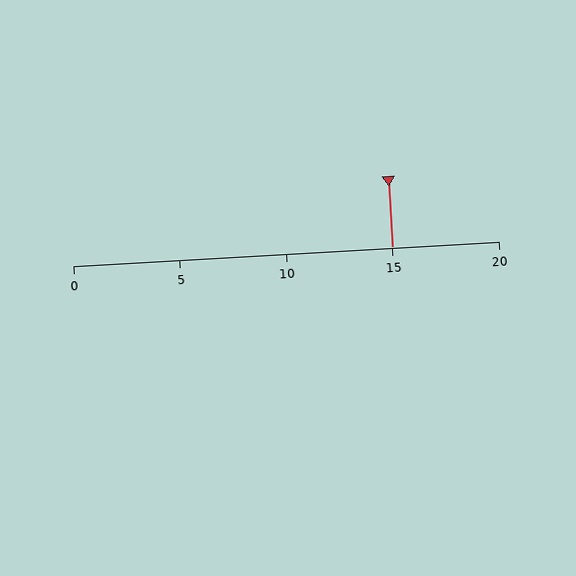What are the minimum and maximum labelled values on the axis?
The axis runs from 0 to 20.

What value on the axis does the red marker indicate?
The marker indicates approximately 15.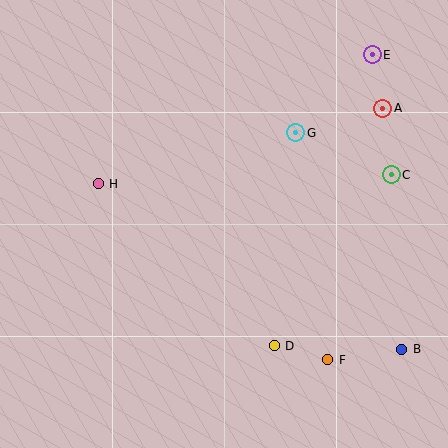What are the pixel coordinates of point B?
Point B is at (402, 349).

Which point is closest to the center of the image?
Point G at (296, 133) is closest to the center.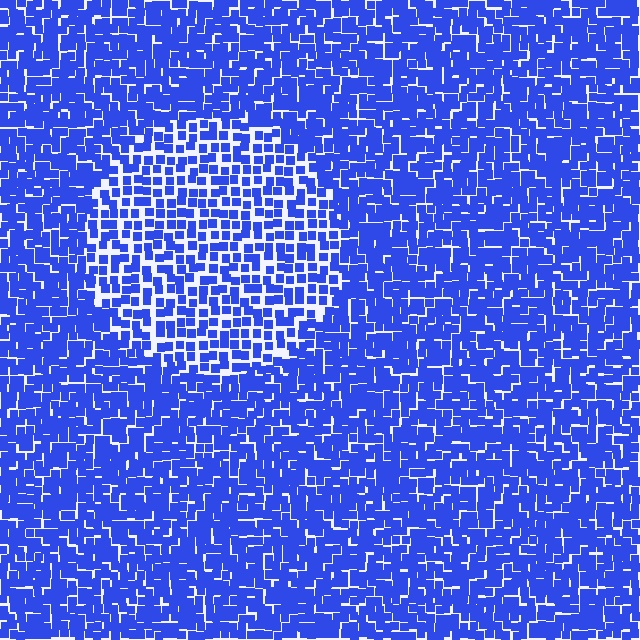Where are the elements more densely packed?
The elements are more densely packed outside the circle boundary.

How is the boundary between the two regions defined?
The boundary is defined by a change in element density (approximately 1.7x ratio). All elements are the same color, size, and shape.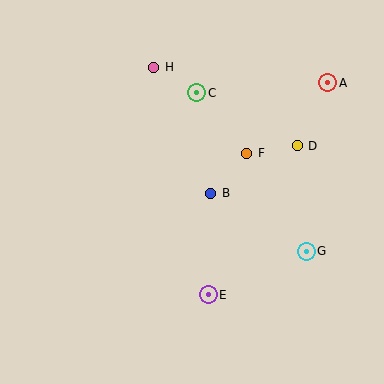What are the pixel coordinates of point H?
Point H is at (154, 67).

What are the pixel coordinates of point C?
Point C is at (197, 93).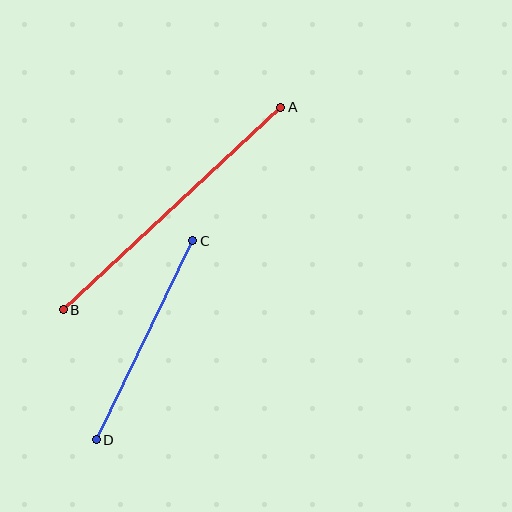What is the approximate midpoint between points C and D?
The midpoint is at approximately (144, 340) pixels.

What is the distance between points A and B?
The distance is approximately 297 pixels.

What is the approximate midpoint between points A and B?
The midpoint is at approximately (172, 209) pixels.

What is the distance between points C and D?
The distance is approximately 221 pixels.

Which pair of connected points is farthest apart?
Points A and B are farthest apart.